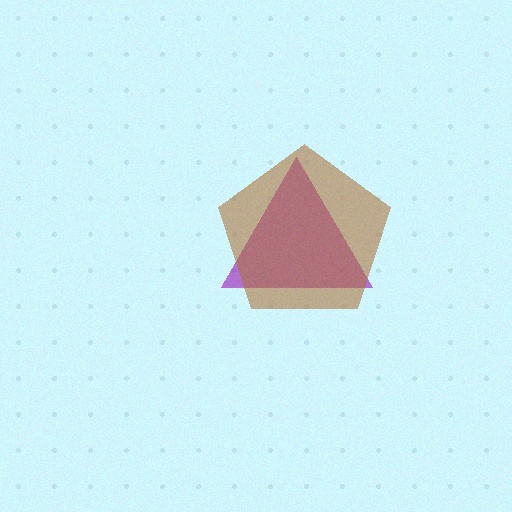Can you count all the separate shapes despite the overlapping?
Yes, there are 2 separate shapes.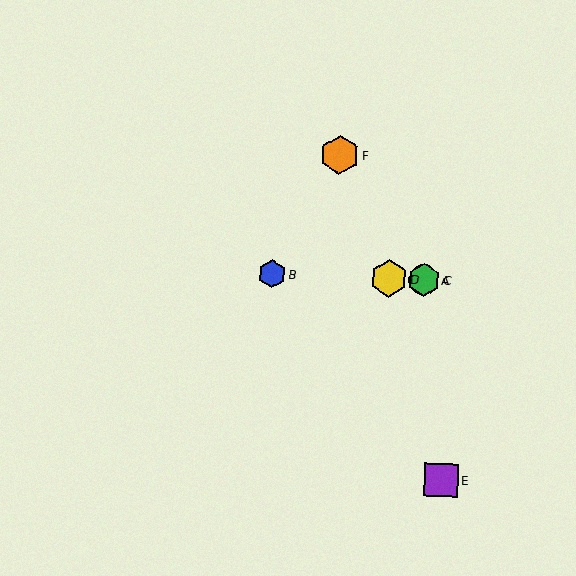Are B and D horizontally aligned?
Yes, both are at y≈274.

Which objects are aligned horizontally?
Objects A, B, C, D are aligned horizontally.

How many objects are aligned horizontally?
4 objects (A, B, C, D) are aligned horizontally.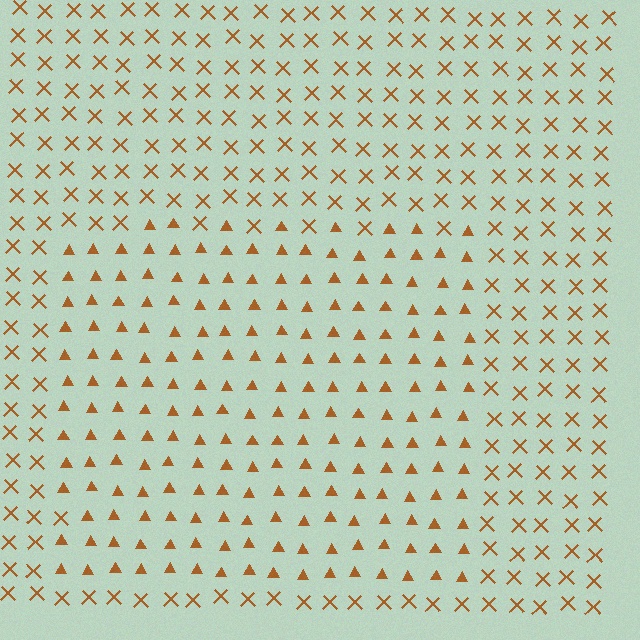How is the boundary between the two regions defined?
The boundary is defined by a change in element shape: triangles inside vs. X marks outside. All elements share the same color and spacing.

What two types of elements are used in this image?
The image uses triangles inside the rectangle region and X marks outside it.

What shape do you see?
I see a rectangle.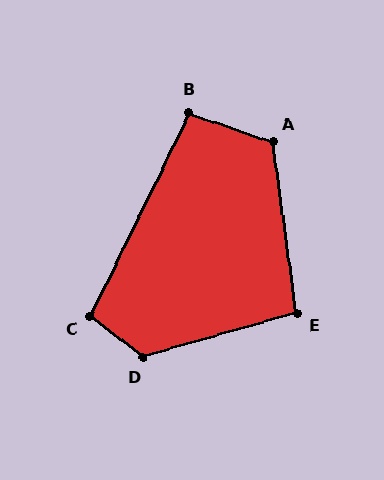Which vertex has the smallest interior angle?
B, at approximately 97 degrees.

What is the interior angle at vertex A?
Approximately 117 degrees (obtuse).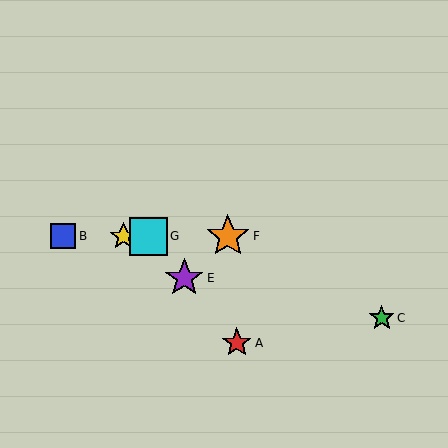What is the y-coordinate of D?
Object D is at y≈236.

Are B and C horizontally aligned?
No, B is at y≈236 and C is at y≈318.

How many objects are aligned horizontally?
4 objects (B, D, F, G) are aligned horizontally.